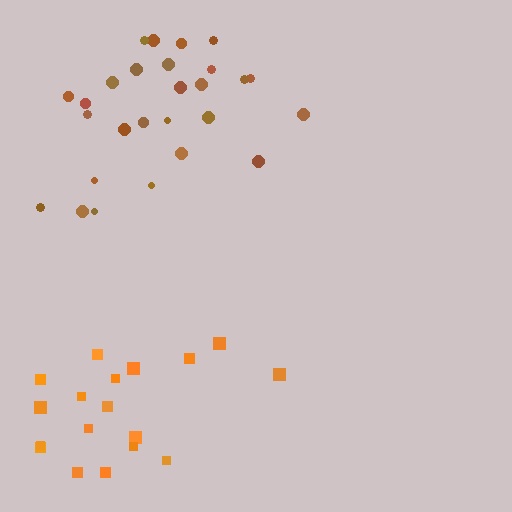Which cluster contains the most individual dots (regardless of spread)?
Brown (28).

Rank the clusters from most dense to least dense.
brown, orange.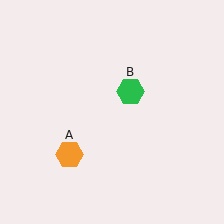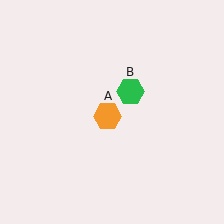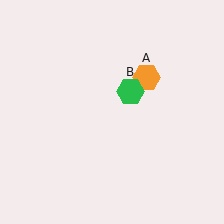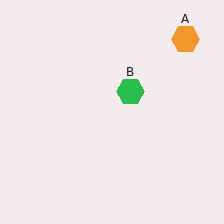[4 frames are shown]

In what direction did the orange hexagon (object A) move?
The orange hexagon (object A) moved up and to the right.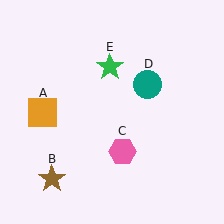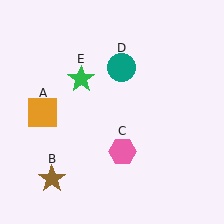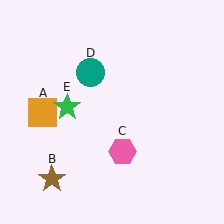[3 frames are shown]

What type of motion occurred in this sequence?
The teal circle (object D), green star (object E) rotated counterclockwise around the center of the scene.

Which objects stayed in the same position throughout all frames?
Orange square (object A) and brown star (object B) and pink hexagon (object C) remained stationary.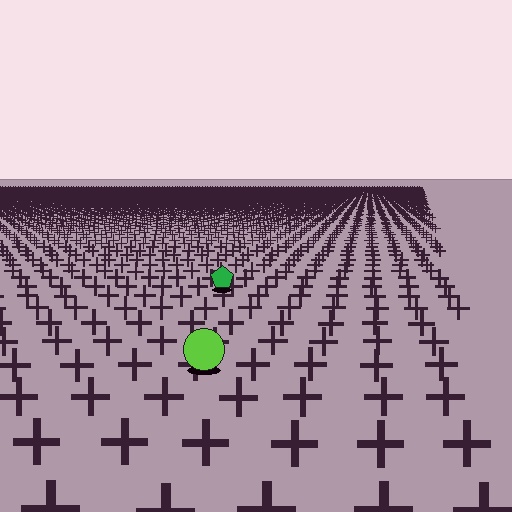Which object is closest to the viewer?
The lime circle is closest. The texture marks near it are larger and more spread out.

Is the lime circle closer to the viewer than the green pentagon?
Yes. The lime circle is closer — you can tell from the texture gradient: the ground texture is coarser near it.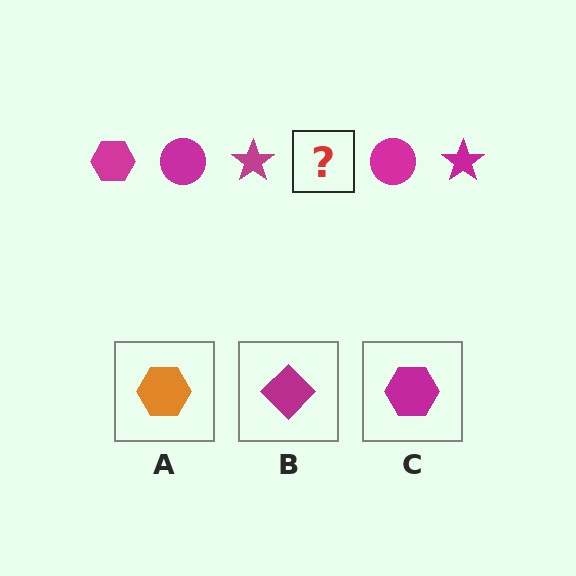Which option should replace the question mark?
Option C.